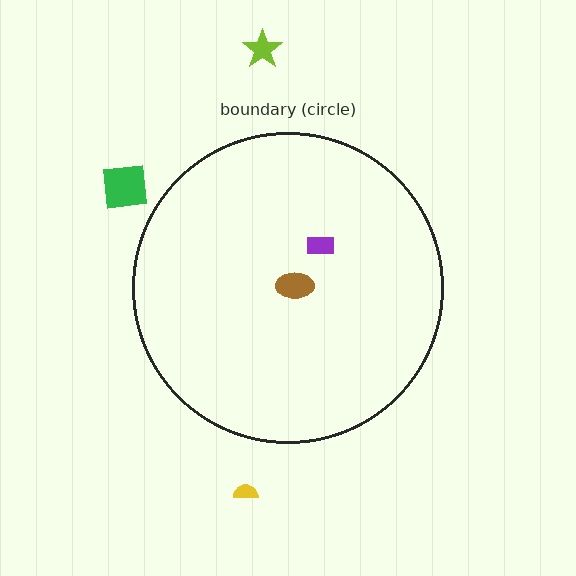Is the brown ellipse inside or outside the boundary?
Inside.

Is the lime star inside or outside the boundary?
Outside.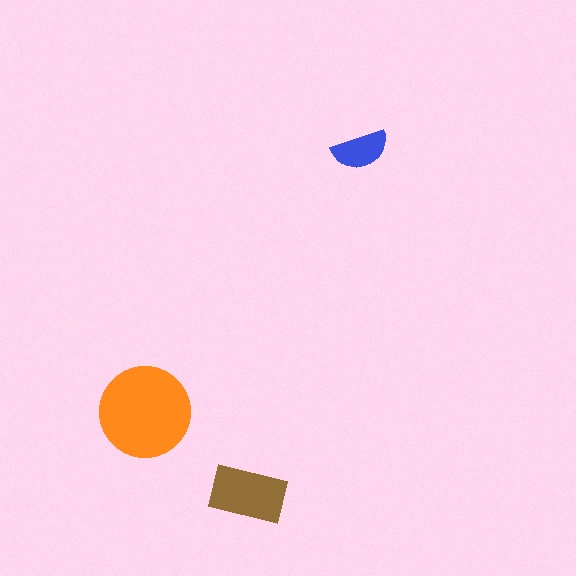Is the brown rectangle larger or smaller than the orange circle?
Smaller.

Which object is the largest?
The orange circle.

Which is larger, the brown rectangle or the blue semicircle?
The brown rectangle.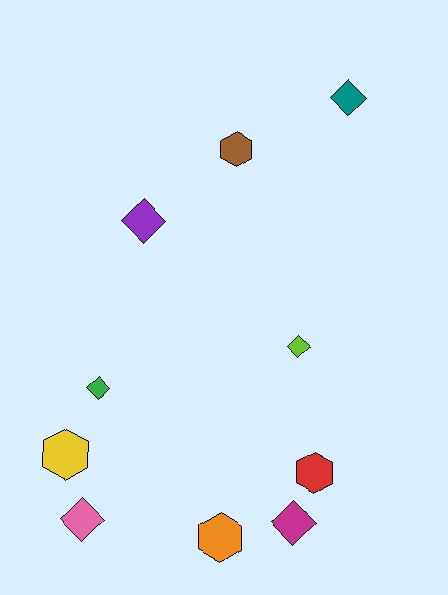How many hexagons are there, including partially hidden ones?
There are 4 hexagons.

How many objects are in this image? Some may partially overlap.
There are 10 objects.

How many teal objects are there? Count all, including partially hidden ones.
There is 1 teal object.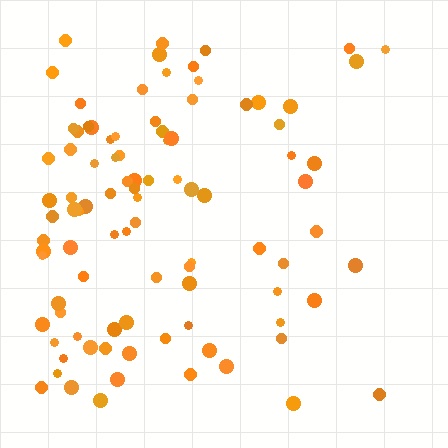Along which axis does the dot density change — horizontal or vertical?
Horizontal.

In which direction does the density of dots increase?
From right to left, with the left side densest.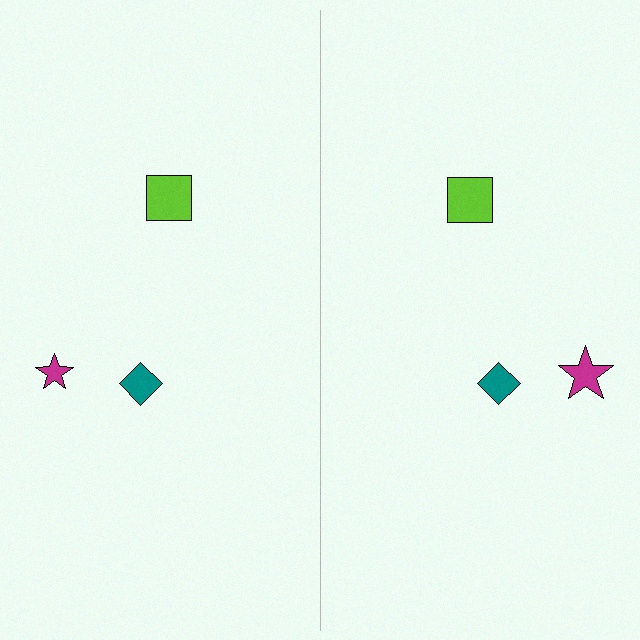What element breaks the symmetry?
The magenta star on the right side has a different size than its mirror counterpart.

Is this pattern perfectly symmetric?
No, the pattern is not perfectly symmetric. The magenta star on the right side has a different size than its mirror counterpart.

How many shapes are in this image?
There are 6 shapes in this image.